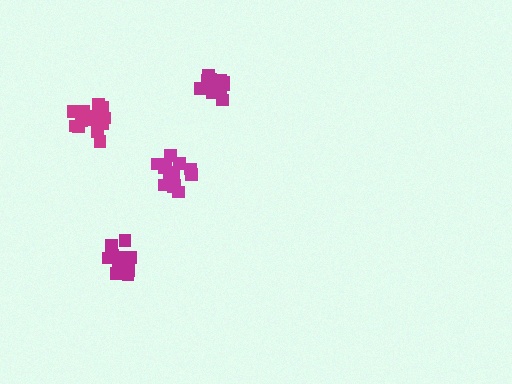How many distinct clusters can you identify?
There are 4 distinct clusters.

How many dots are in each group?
Group 1: 14 dots, Group 2: 18 dots, Group 3: 16 dots, Group 4: 16 dots (64 total).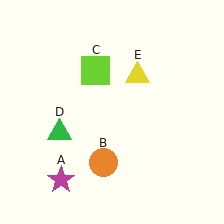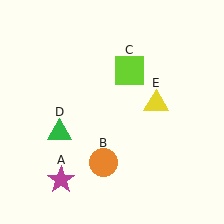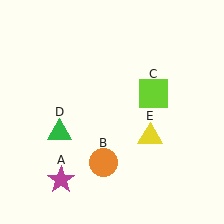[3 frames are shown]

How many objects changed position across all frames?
2 objects changed position: lime square (object C), yellow triangle (object E).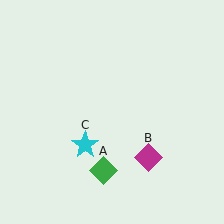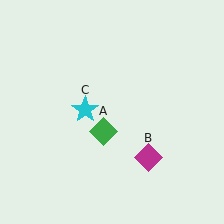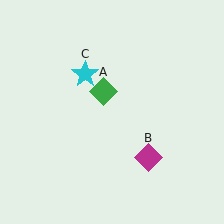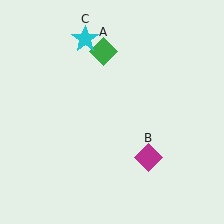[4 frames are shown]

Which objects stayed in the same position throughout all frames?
Magenta diamond (object B) remained stationary.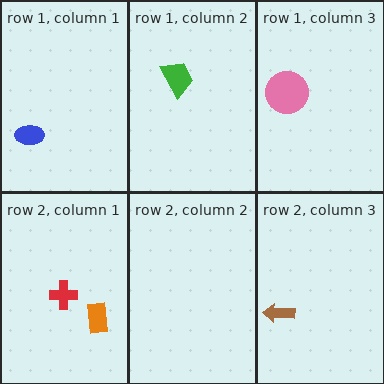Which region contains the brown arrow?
The row 2, column 3 region.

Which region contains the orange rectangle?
The row 2, column 1 region.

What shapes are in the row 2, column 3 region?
The brown arrow.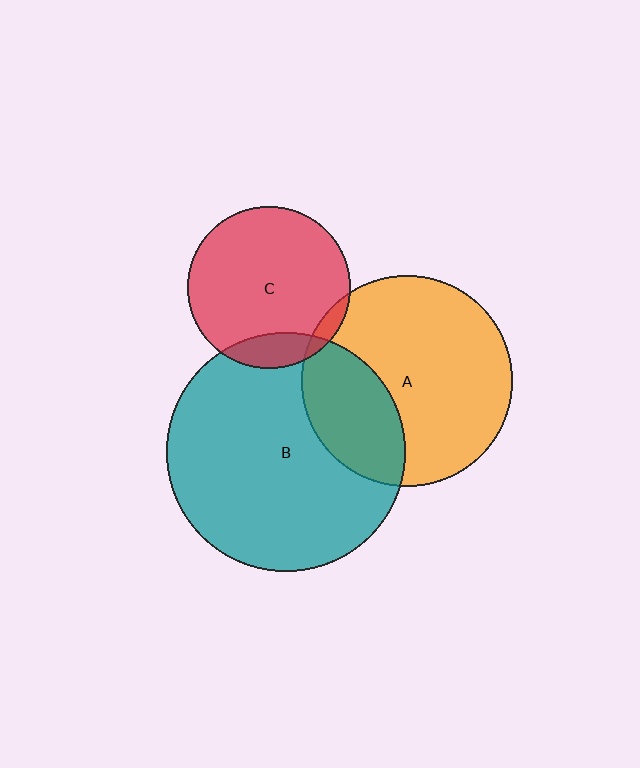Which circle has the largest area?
Circle B (teal).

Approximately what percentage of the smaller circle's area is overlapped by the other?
Approximately 15%.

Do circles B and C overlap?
Yes.